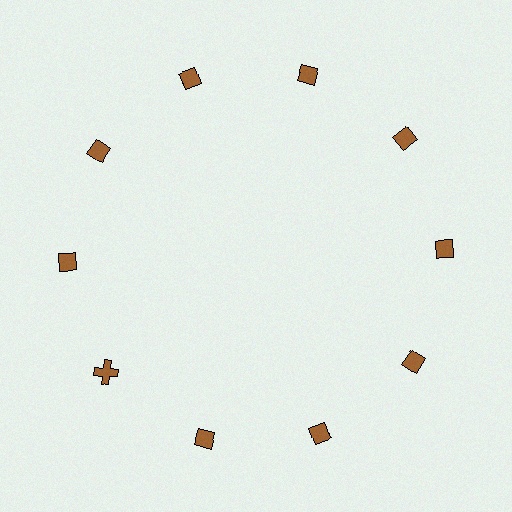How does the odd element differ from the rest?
It has a different shape: cross instead of diamond.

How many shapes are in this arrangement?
There are 10 shapes arranged in a ring pattern.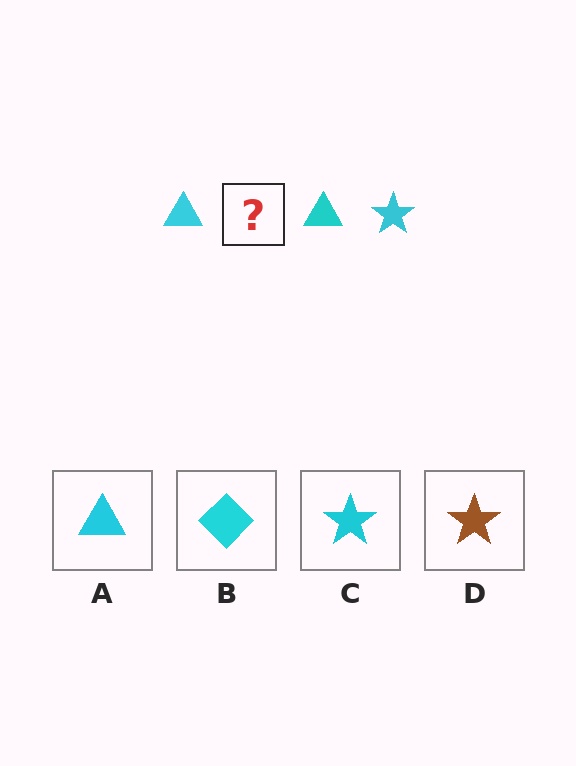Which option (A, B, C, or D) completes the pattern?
C.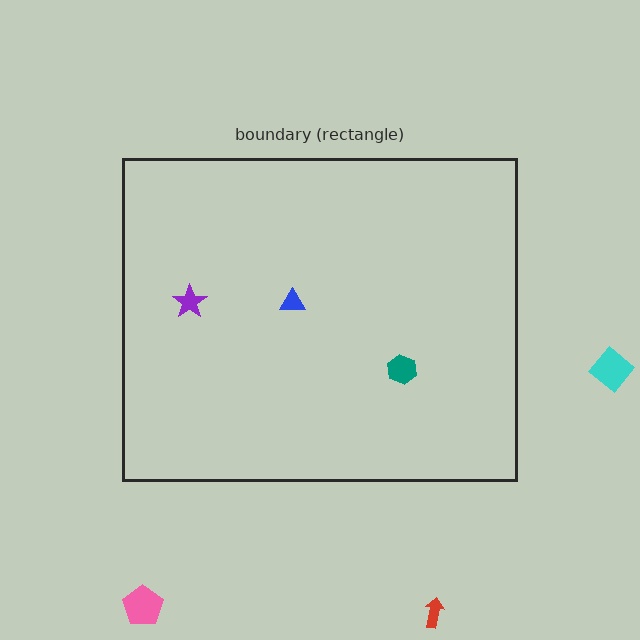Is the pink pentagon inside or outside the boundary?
Outside.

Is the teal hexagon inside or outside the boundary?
Inside.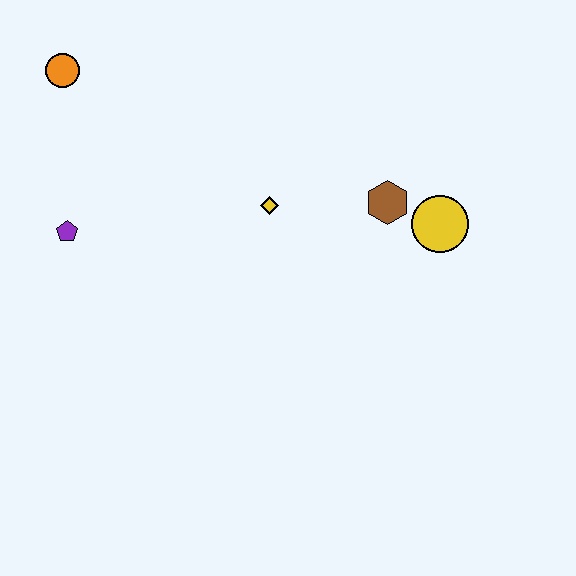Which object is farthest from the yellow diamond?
The orange circle is farthest from the yellow diamond.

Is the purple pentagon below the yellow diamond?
Yes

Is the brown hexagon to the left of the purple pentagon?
No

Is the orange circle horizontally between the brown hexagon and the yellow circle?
No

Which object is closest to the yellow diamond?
The brown hexagon is closest to the yellow diamond.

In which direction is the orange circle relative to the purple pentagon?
The orange circle is above the purple pentagon.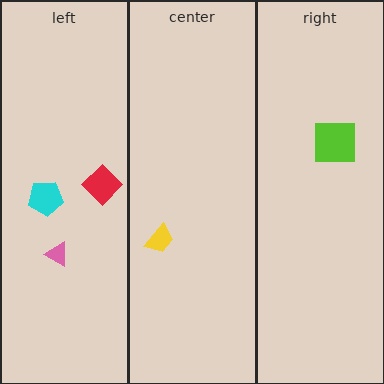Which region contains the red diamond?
The left region.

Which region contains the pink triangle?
The left region.